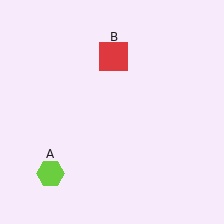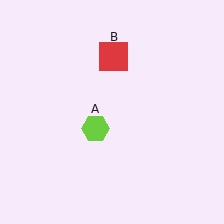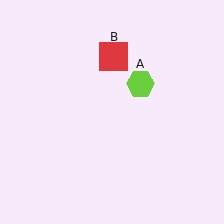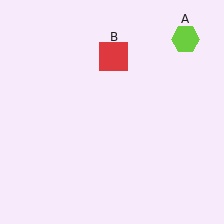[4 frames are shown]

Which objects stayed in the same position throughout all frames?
Red square (object B) remained stationary.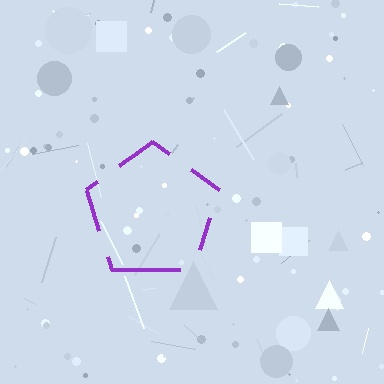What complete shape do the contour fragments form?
The contour fragments form a pentagon.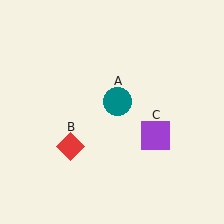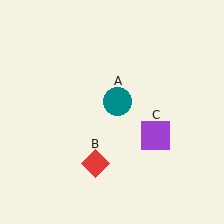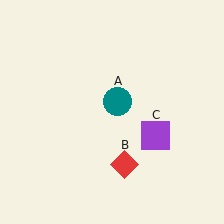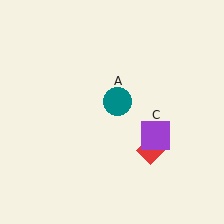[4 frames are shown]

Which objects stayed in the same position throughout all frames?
Teal circle (object A) and purple square (object C) remained stationary.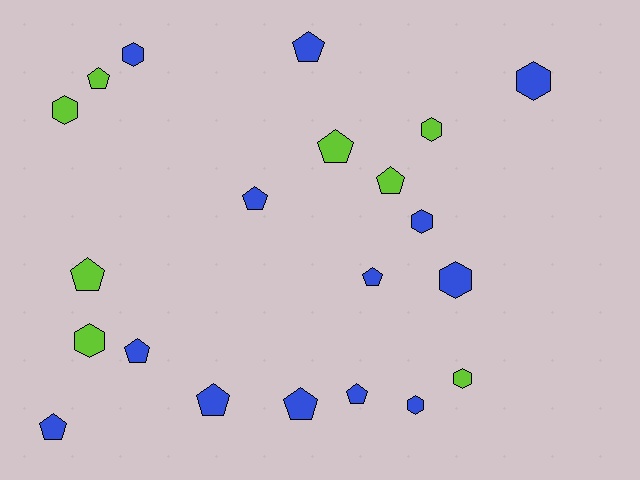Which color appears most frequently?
Blue, with 13 objects.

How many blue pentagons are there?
There are 8 blue pentagons.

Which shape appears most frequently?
Pentagon, with 12 objects.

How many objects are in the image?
There are 21 objects.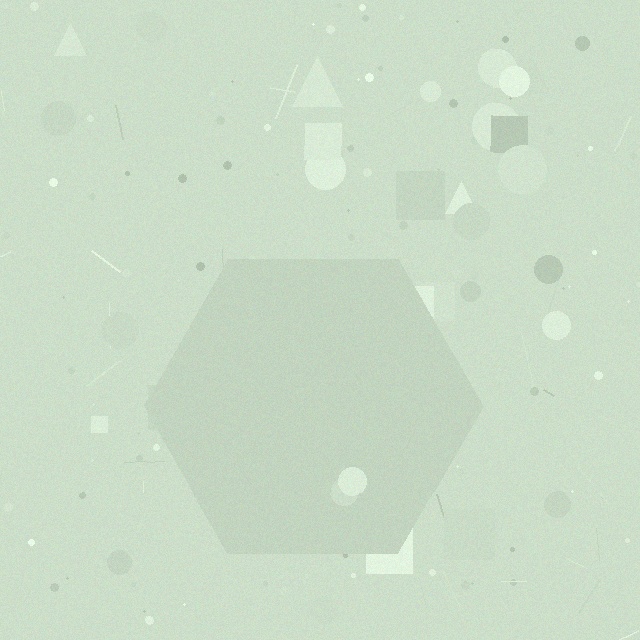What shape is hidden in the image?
A hexagon is hidden in the image.